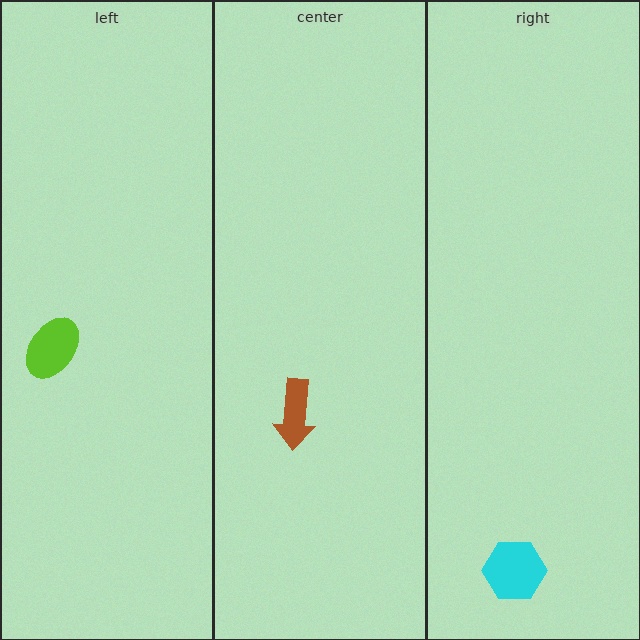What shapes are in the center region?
The brown arrow.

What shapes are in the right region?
The cyan hexagon.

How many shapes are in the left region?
1.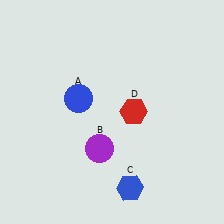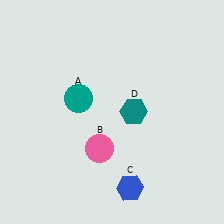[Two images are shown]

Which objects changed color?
A changed from blue to teal. B changed from purple to pink. D changed from red to teal.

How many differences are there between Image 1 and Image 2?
There are 3 differences between the two images.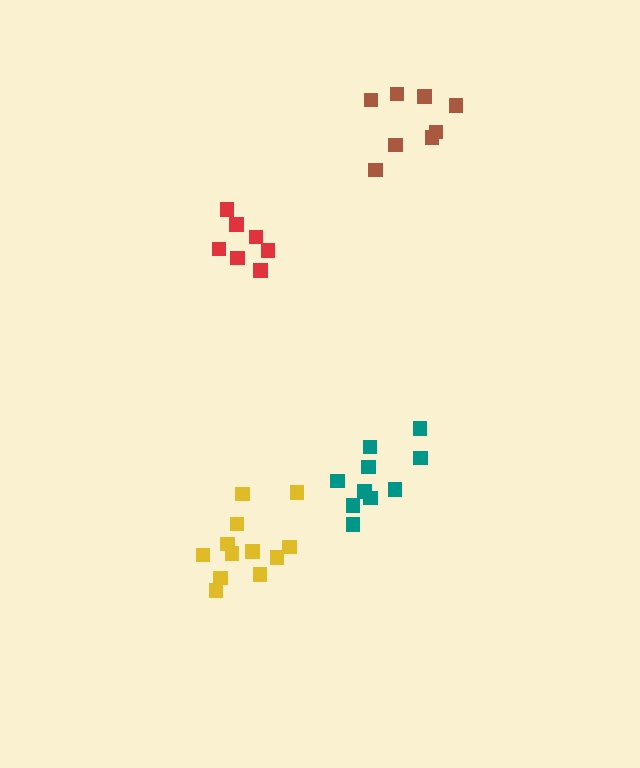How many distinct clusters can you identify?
There are 4 distinct clusters.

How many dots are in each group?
Group 1: 10 dots, Group 2: 8 dots, Group 3: 7 dots, Group 4: 12 dots (37 total).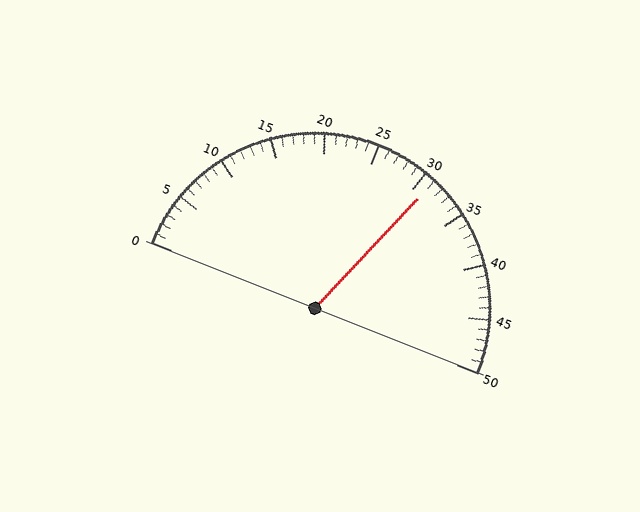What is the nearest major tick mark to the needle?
The nearest major tick mark is 30.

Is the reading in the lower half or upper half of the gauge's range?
The reading is in the upper half of the range (0 to 50).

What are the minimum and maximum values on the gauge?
The gauge ranges from 0 to 50.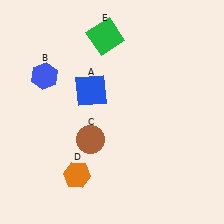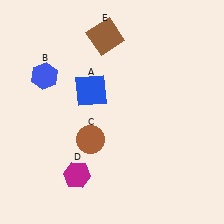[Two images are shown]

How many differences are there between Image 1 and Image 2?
There are 2 differences between the two images.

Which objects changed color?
D changed from orange to magenta. E changed from green to brown.